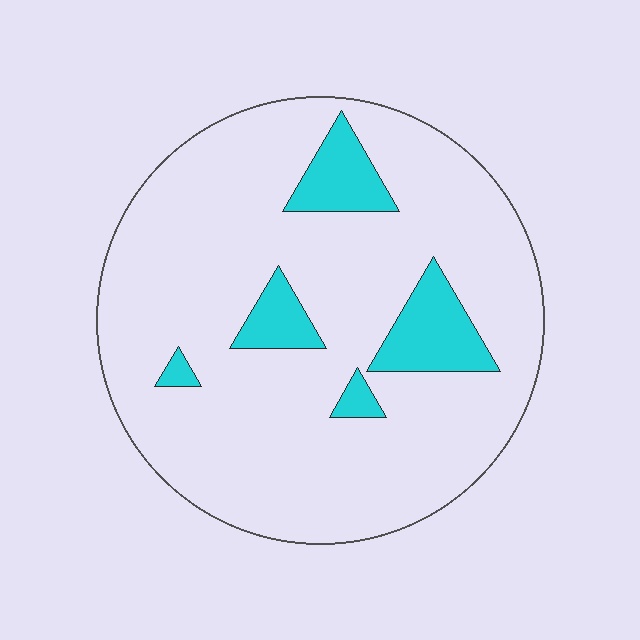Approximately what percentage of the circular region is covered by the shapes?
Approximately 15%.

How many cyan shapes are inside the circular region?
5.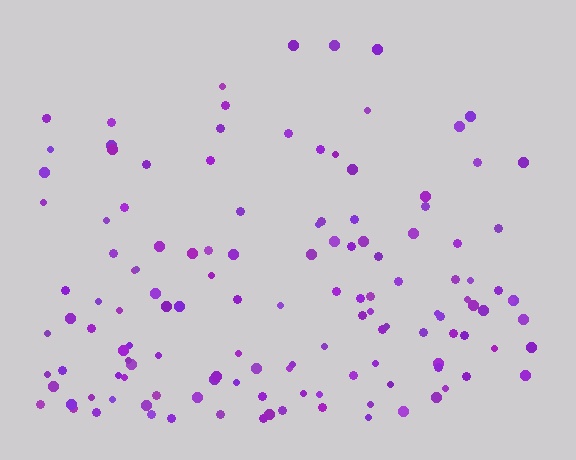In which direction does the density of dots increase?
From top to bottom, with the bottom side densest.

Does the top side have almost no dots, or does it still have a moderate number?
Still a moderate number, just noticeably fewer than the bottom.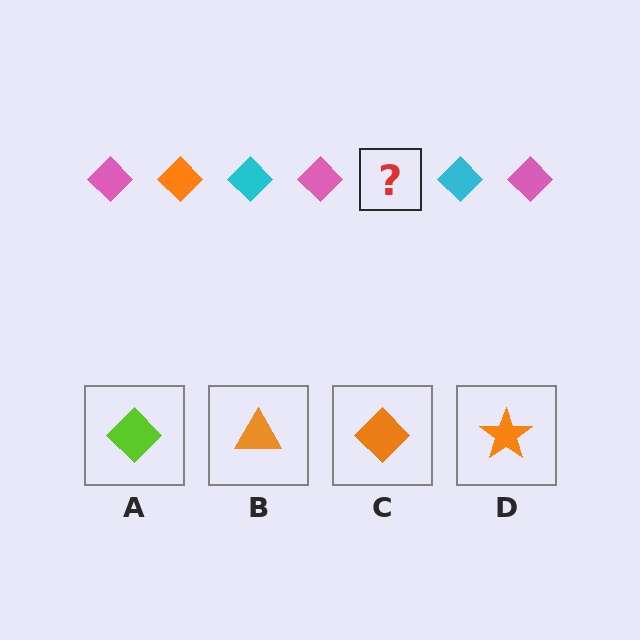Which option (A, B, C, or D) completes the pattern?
C.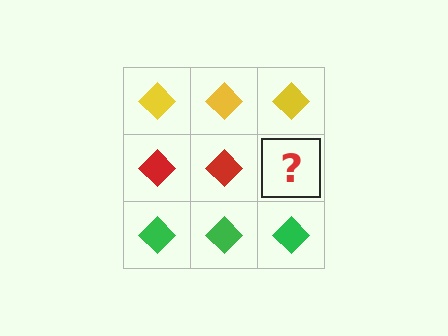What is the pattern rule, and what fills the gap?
The rule is that each row has a consistent color. The gap should be filled with a red diamond.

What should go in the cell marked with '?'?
The missing cell should contain a red diamond.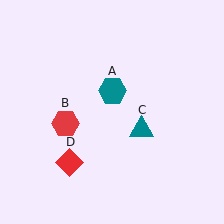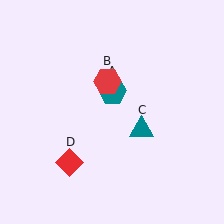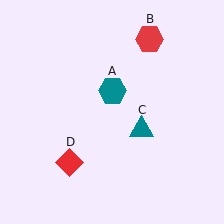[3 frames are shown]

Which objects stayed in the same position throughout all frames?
Teal hexagon (object A) and teal triangle (object C) and red diamond (object D) remained stationary.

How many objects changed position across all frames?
1 object changed position: red hexagon (object B).